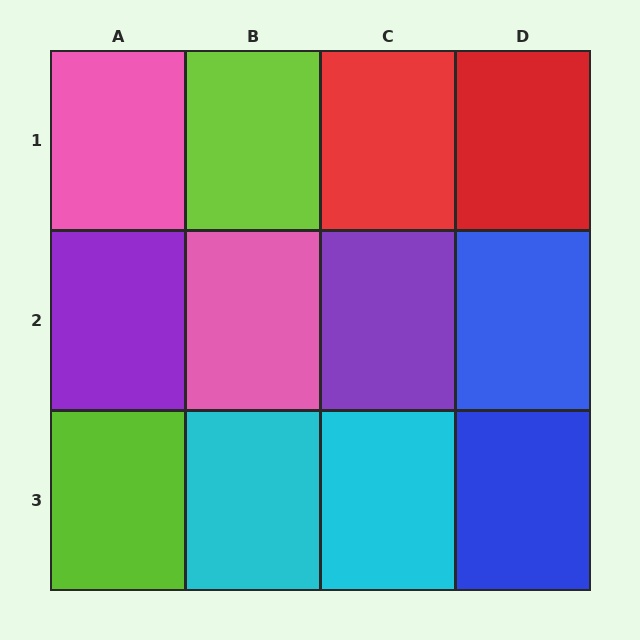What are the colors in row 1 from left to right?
Pink, lime, red, red.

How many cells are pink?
2 cells are pink.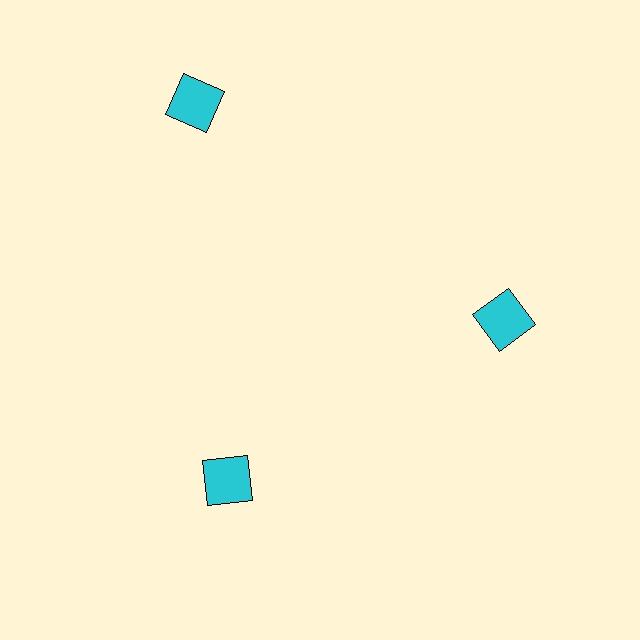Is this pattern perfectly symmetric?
No. The 3 cyan squares are arranged in a ring, but one element near the 11 o'clock position is pushed outward from the center, breaking the 3-fold rotational symmetry.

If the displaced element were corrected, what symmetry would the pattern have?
It would have 3-fold rotational symmetry — the pattern would map onto itself every 120 degrees.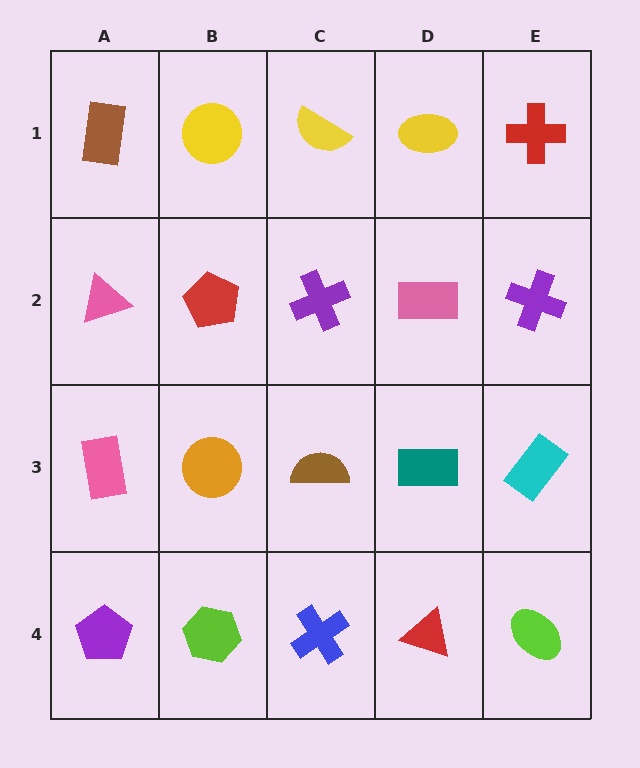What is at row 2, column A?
A pink triangle.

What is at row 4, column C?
A blue cross.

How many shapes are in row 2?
5 shapes.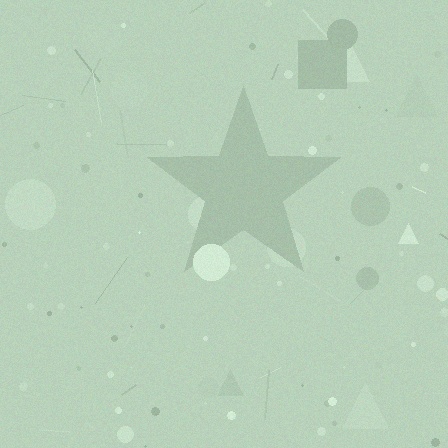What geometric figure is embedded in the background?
A star is embedded in the background.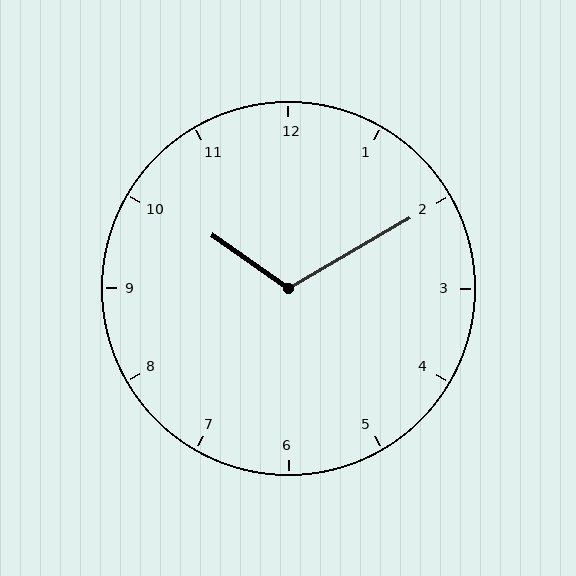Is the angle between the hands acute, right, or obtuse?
It is obtuse.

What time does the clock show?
10:10.